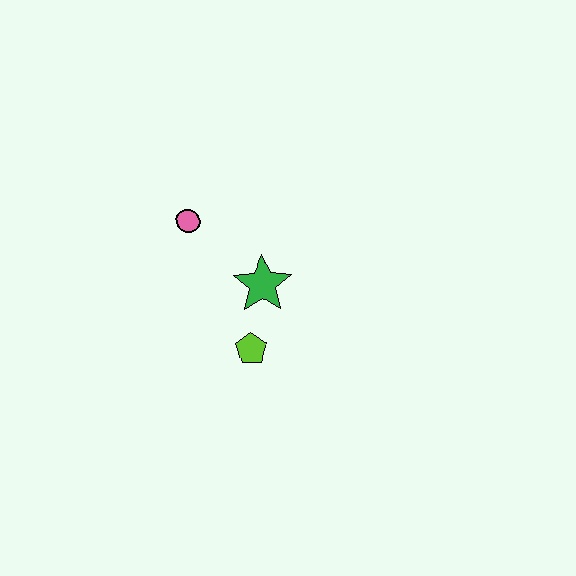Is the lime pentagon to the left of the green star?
Yes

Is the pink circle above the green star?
Yes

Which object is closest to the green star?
The lime pentagon is closest to the green star.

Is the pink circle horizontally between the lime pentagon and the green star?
No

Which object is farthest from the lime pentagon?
The pink circle is farthest from the lime pentagon.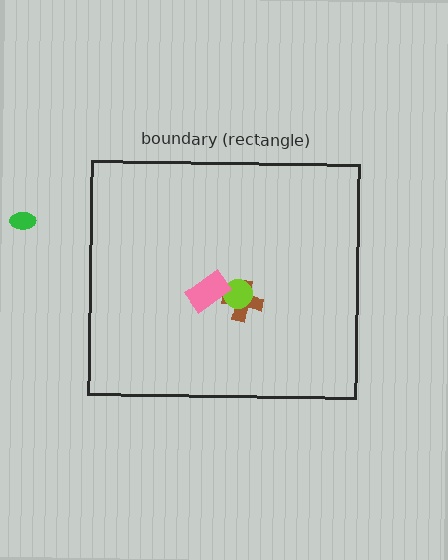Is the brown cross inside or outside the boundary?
Inside.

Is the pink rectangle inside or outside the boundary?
Inside.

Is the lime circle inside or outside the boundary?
Inside.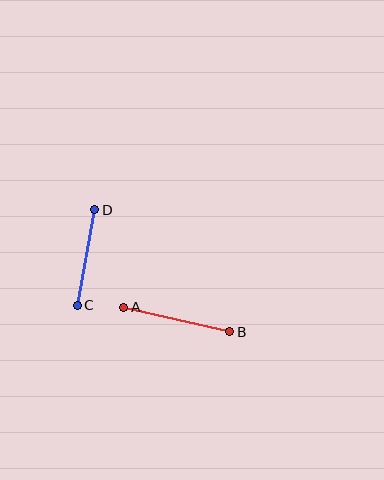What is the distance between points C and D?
The distance is approximately 97 pixels.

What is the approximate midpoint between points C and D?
The midpoint is at approximately (86, 258) pixels.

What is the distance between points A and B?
The distance is approximately 109 pixels.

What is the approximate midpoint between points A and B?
The midpoint is at approximately (177, 320) pixels.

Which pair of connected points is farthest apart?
Points A and B are farthest apart.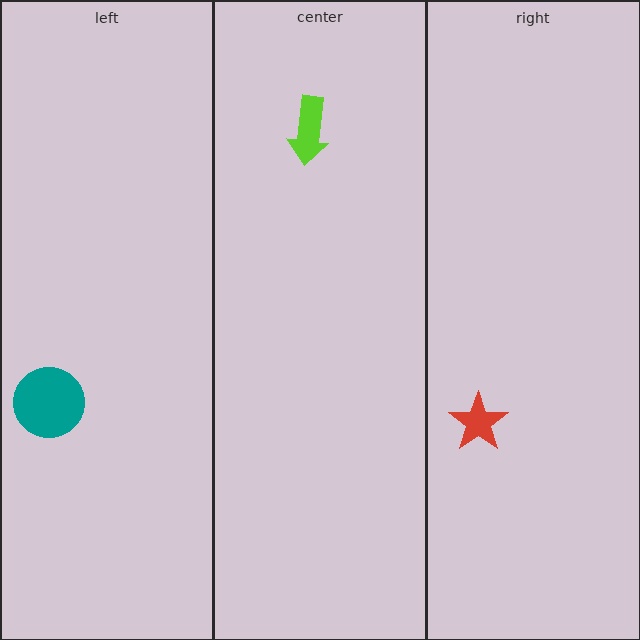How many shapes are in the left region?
1.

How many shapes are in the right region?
1.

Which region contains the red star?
The right region.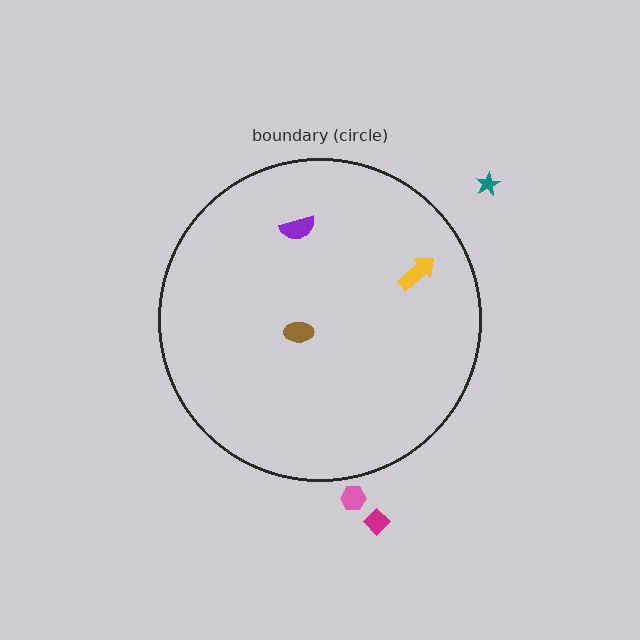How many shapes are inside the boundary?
3 inside, 3 outside.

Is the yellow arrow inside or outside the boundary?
Inside.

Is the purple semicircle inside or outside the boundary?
Inside.